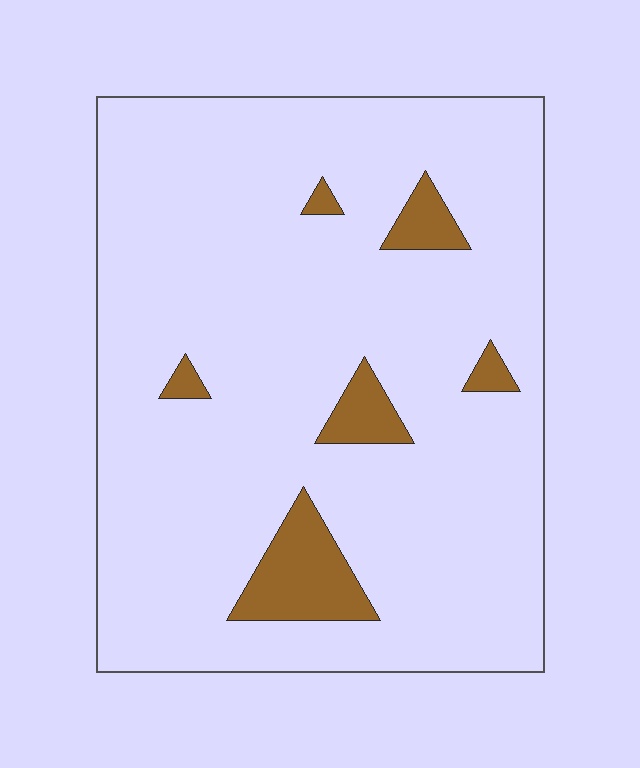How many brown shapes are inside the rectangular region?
6.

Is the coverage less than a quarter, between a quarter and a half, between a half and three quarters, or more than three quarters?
Less than a quarter.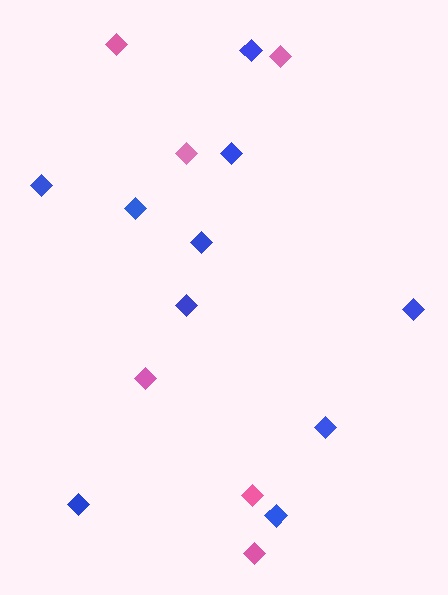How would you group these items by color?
There are 2 groups: one group of blue diamonds (10) and one group of pink diamonds (6).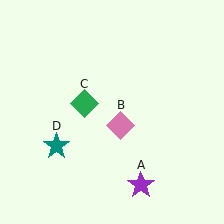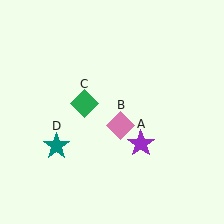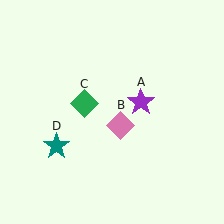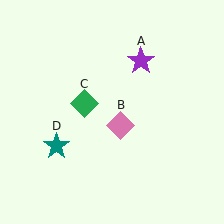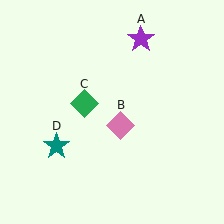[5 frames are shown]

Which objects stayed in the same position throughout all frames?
Pink diamond (object B) and green diamond (object C) and teal star (object D) remained stationary.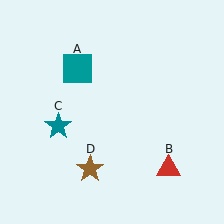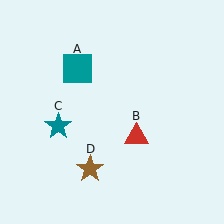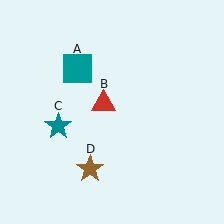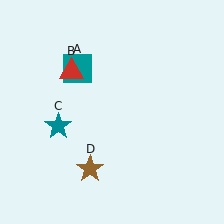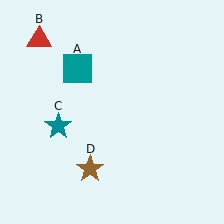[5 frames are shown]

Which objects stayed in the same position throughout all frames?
Teal square (object A) and teal star (object C) and brown star (object D) remained stationary.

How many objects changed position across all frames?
1 object changed position: red triangle (object B).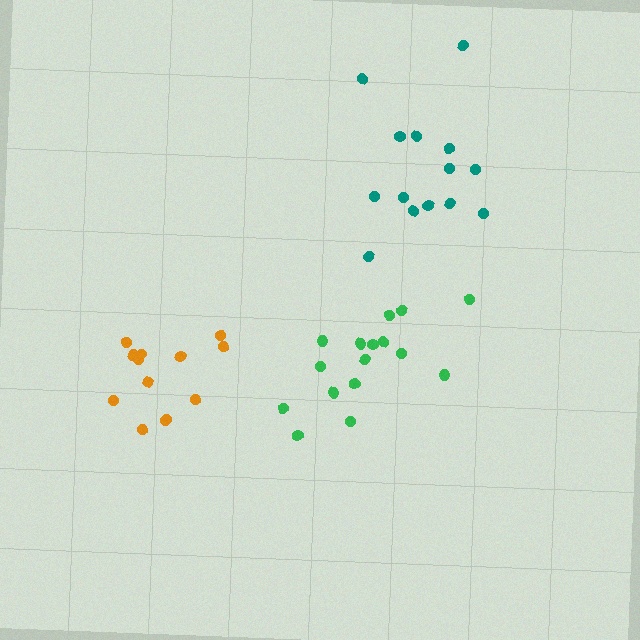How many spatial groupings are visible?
There are 3 spatial groupings.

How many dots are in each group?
Group 1: 16 dots, Group 2: 14 dots, Group 3: 13 dots (43 total).